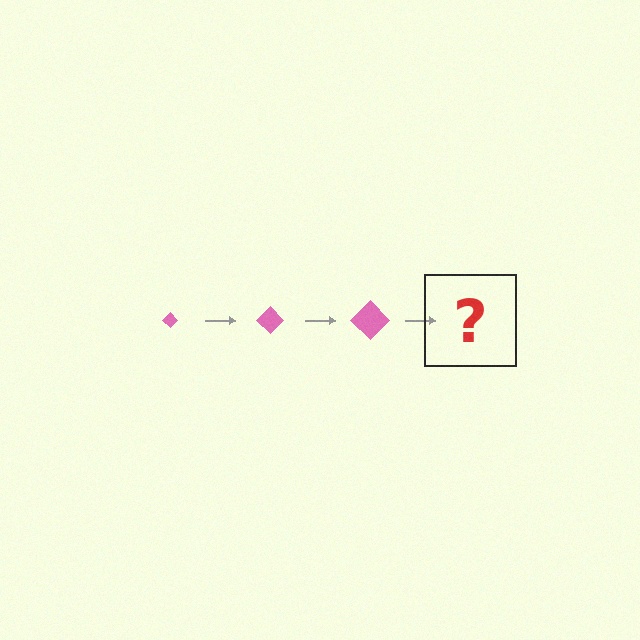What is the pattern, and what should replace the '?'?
The pattern is that the diamond gets progressively larger each step. The '?' should be a pink diamond, larger than the previous one.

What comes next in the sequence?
The next element should be a pink diamond, larger than the previous one.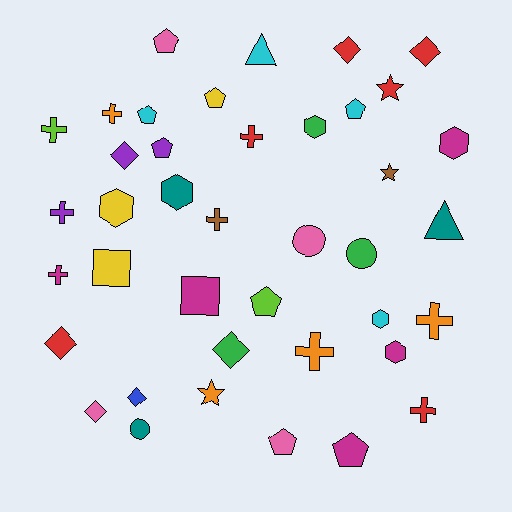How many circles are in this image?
There are 3 circles.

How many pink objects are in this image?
There are 4 pink objects.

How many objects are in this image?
There are 40 objects.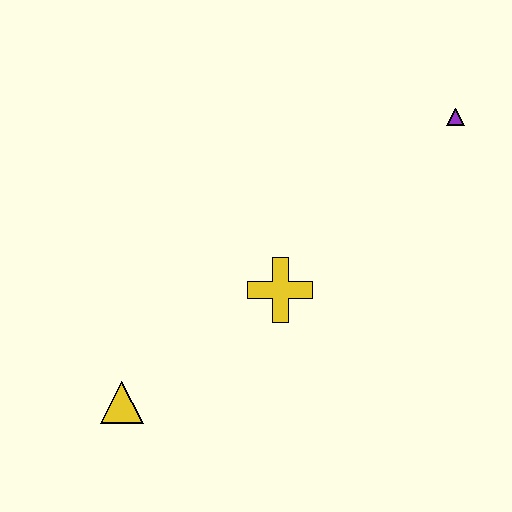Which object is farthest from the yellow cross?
The purple triangle is farthest from the yellow cross.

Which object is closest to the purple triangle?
The yellow cross is closest to the purple triangle.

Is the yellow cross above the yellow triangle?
Yes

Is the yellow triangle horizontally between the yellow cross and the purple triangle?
No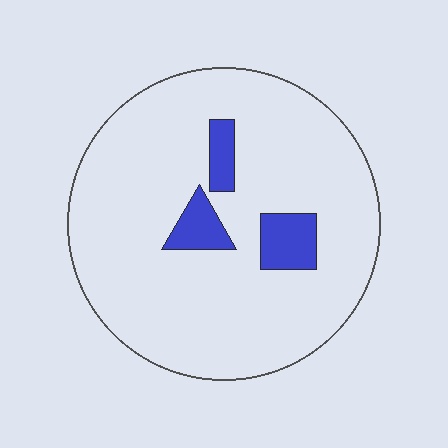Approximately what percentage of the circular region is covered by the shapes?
Approximately 10%.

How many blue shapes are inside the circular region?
3.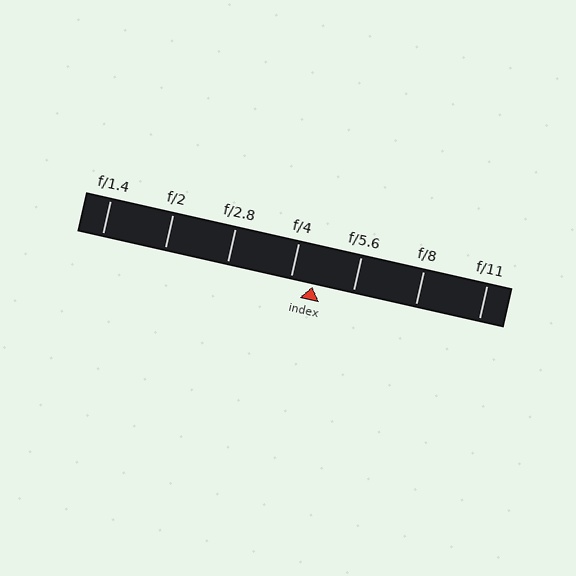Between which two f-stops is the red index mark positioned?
The index mark is between f/4 and f/5.6.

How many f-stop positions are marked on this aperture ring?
There are 7 f-stop positions marked.